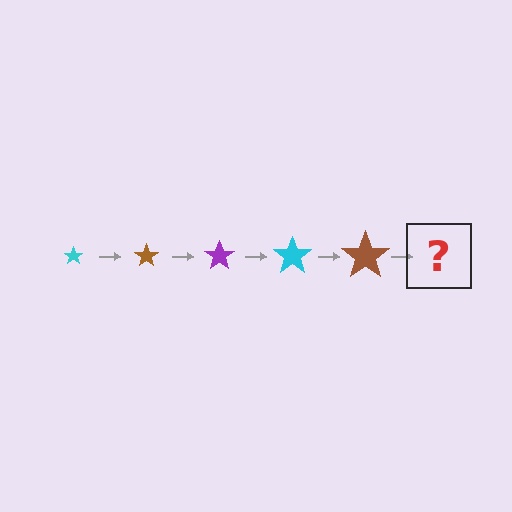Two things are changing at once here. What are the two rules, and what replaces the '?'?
The two rules are that the star grows larger each step and the color cycles through cyan, brown, and purple. The '?' should be a purple star, larger than the previous one.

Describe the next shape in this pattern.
It should be a purple star, larger than the previous one.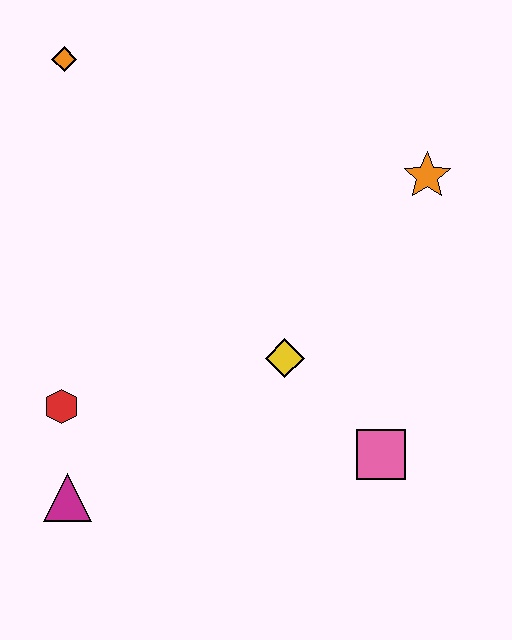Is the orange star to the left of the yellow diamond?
No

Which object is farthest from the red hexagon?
The orange star is farthest from the red hexagon.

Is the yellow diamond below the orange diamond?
Yes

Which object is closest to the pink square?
The yellow diamond is closest to the pink square.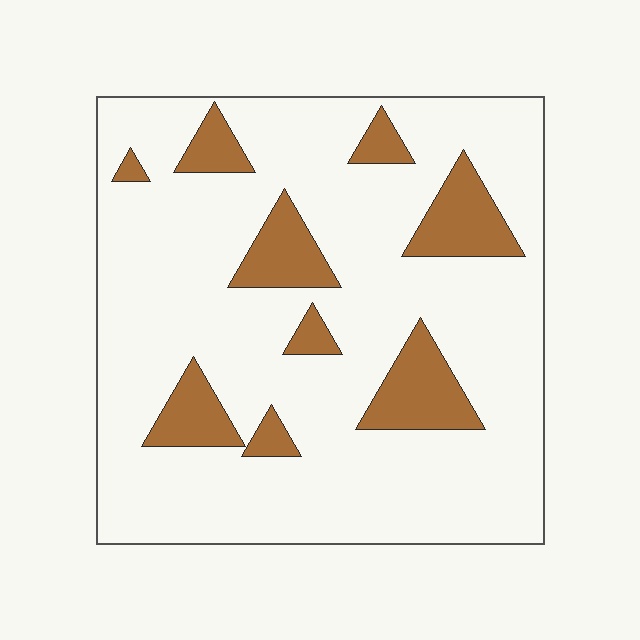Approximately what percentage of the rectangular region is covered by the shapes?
Approximately 15%.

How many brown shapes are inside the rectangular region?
9.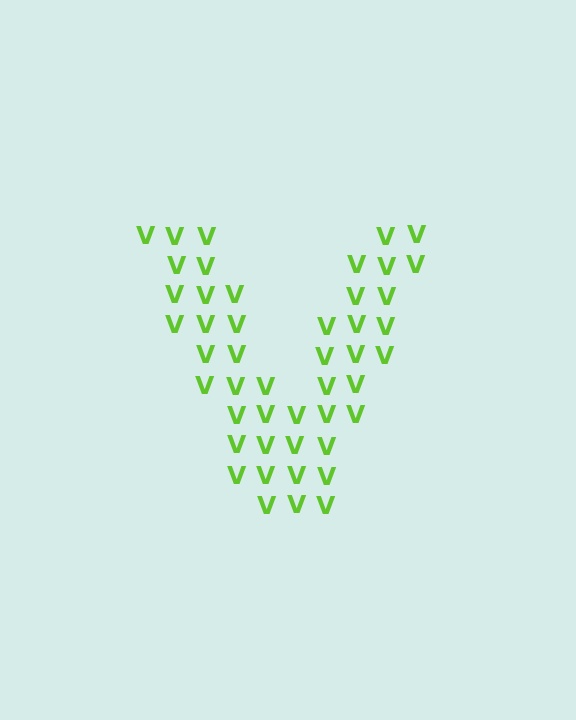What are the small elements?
The small elements are letter V's.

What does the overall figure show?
The overall figure shows the letter V.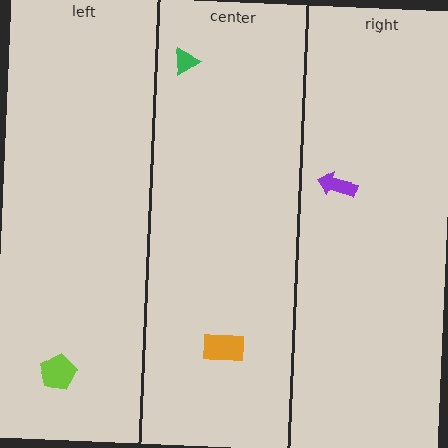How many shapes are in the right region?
1.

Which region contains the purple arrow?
The right region.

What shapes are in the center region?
The orange rectangle, the green triangle.